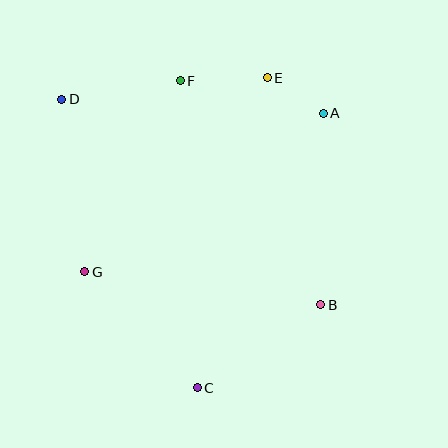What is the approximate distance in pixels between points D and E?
The distance between D and E is approximately 207 pixels.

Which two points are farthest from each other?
Points B and D are farthest from each other.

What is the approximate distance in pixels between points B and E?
The distance between B and E is approximately 233 pixels.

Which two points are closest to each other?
Points A and E are closest to each other.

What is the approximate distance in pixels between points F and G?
The distance between F and G is approximately 214 pixels.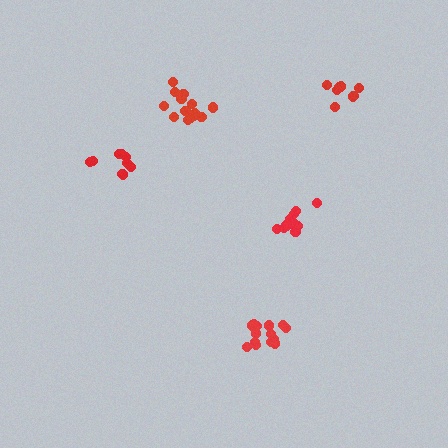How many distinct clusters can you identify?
There are 5 distinct clusters.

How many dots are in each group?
Group 1: 9 dots, Group 2: 14 dots, Group 3: 14 dots, Group 4: 9 dots, Group 5: 12 dots (58 total).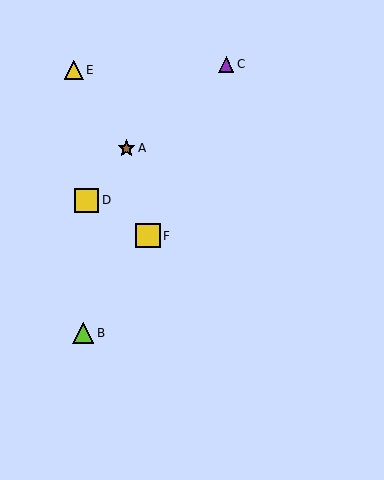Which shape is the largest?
The yellow square (labeled F) is the largest.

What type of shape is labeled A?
Shape A is a brown star.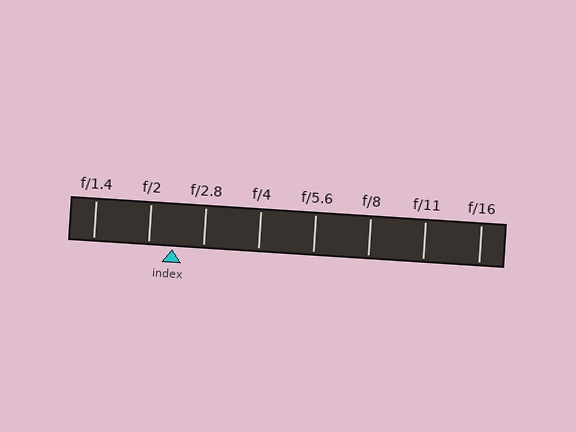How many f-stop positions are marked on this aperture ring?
There are 8 f-stop positions marked.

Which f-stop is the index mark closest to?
The index mark is closest to f/2.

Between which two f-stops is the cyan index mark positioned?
The index mark is between f/2 and f/2.8.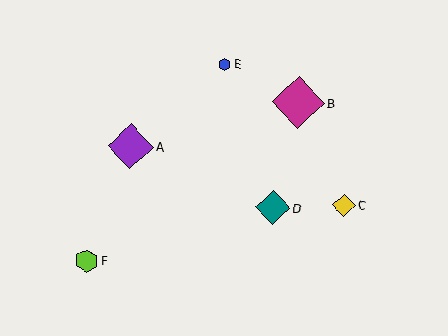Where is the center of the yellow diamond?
The center of the yellow diamond is at (344, 205).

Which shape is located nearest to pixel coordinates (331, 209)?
The yellow diamond (labeled C) at (344, 205) is nearest to that location.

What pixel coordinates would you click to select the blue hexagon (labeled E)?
Click at (225, 64) to select the blue hexagon E.